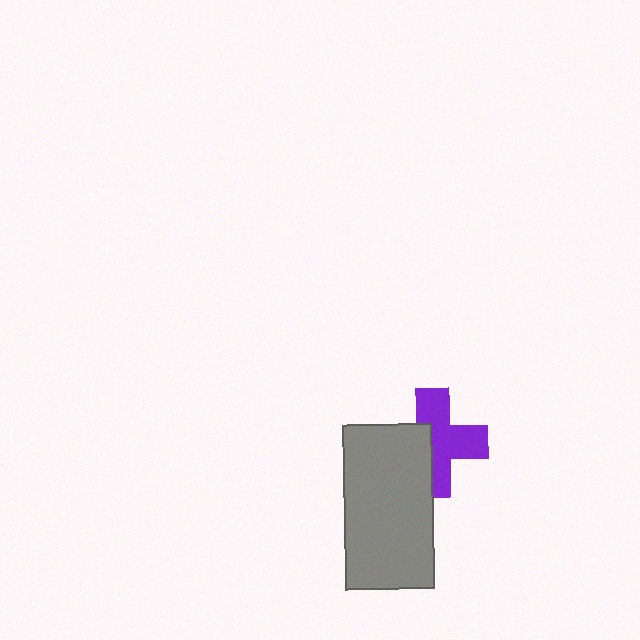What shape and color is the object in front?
The object in front is a gray rectangle.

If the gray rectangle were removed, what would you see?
You would see the complete purple cross.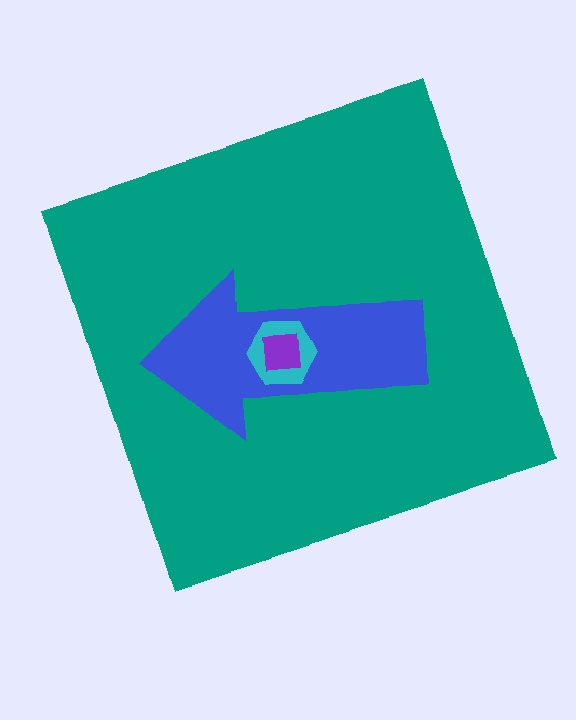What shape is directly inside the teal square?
The blue arrow.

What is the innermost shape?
The purple square.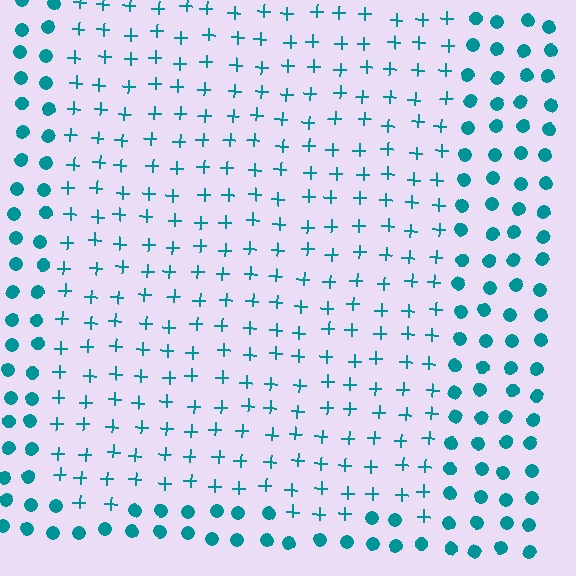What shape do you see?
I see a rectangle.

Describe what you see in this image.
The image is filled with small teal elements arranged in a uniform grid. A rectangle-shaped region contains plus signs, while the surrounding area contains circles. The boundary is defined purely by the change in element shape.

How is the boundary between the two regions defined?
The boundary is defined by a change in element shape: plus signs inside vs. circles outside. All elements share the same color and spacing.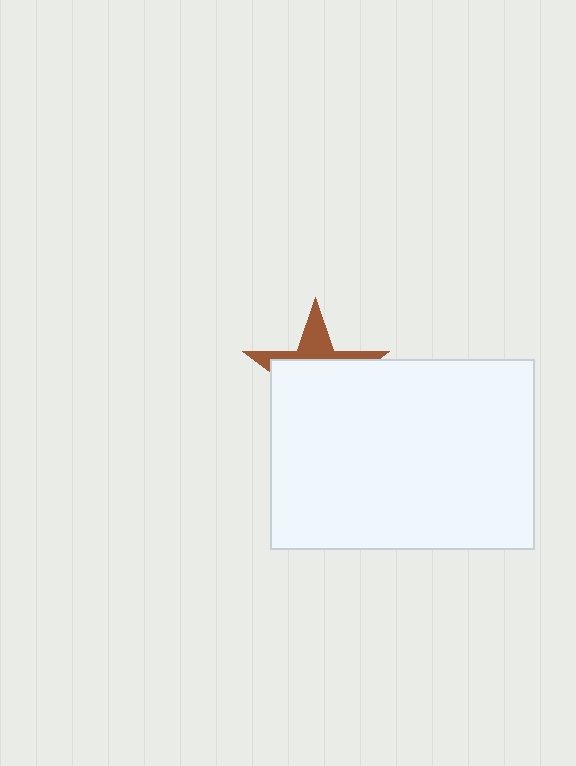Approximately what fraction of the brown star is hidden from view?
Roughly 68% of the brown star is hidden behind the white rectangle.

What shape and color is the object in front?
The object in front is a white rectangle.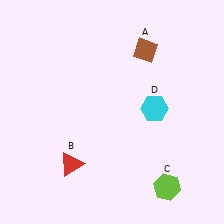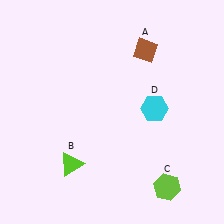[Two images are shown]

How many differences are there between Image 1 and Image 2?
There is 1 difference between the two images.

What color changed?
The triangle (B) changed from red in Image 1 to lime in Image 2.